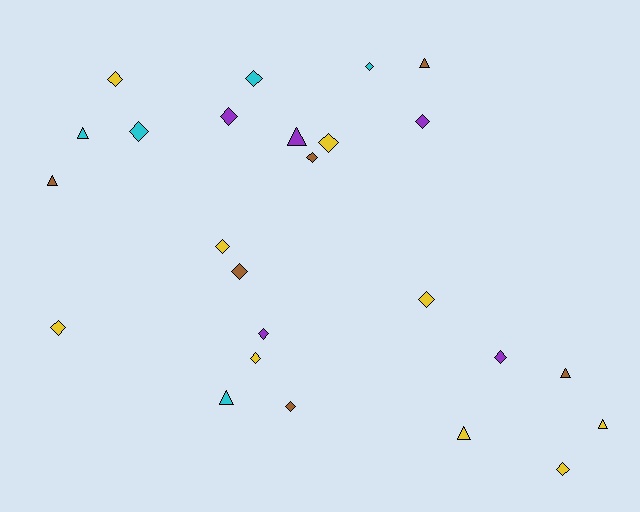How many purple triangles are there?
There is 1 purple triangle.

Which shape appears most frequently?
Diamond, with 17 objects.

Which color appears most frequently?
Yellow, with 9 objects.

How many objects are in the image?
There are 25 objects.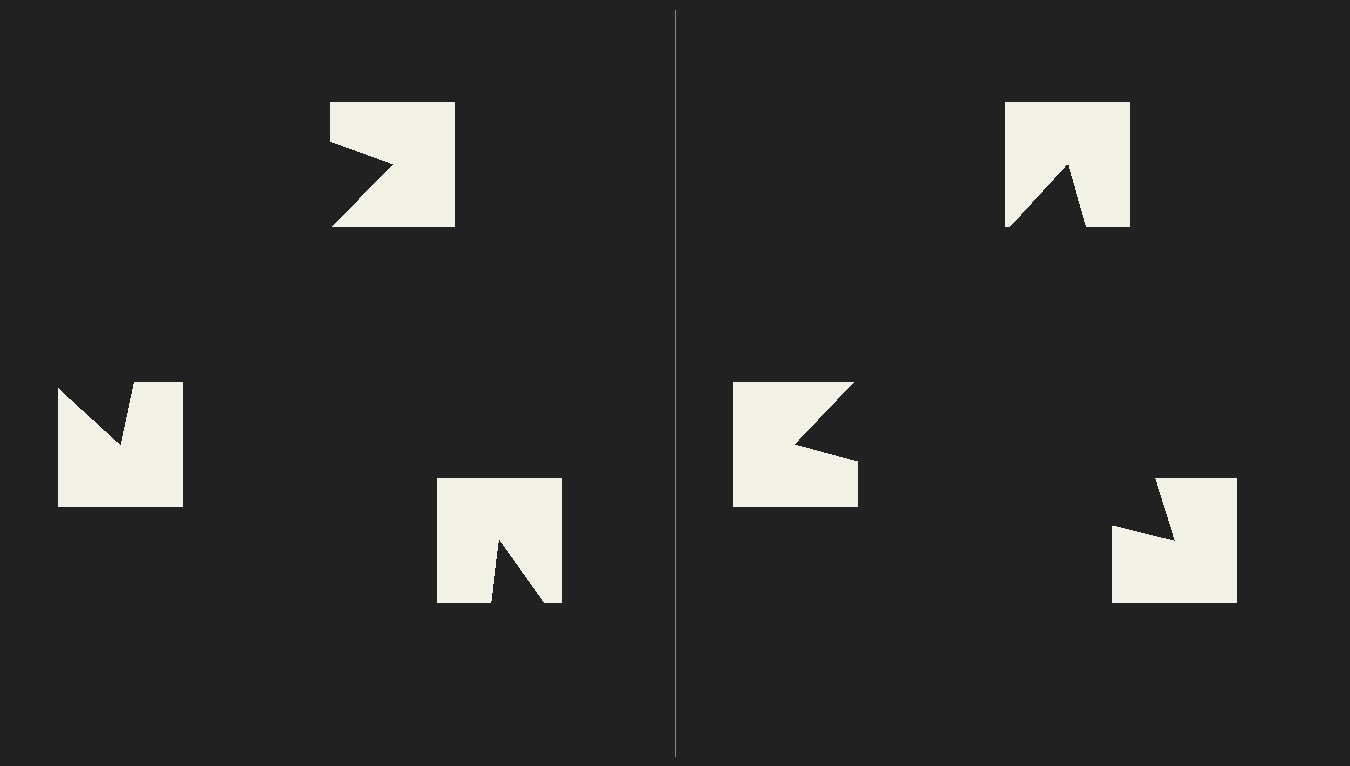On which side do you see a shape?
An illusory triangle appears on the right side. On the left side the wedge cuts are rotated, so no coherent shape forms.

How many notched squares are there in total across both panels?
6 — 3 on each side.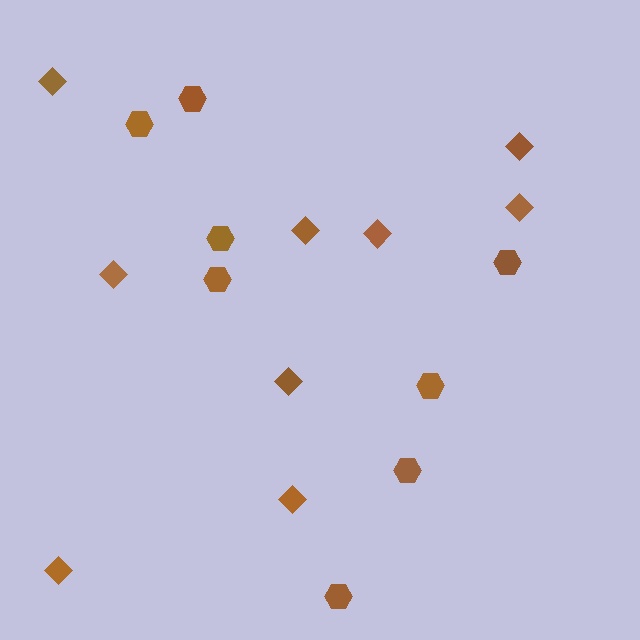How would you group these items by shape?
There are 2 groups: one group of diamonds (9) and one group of hexagons (8).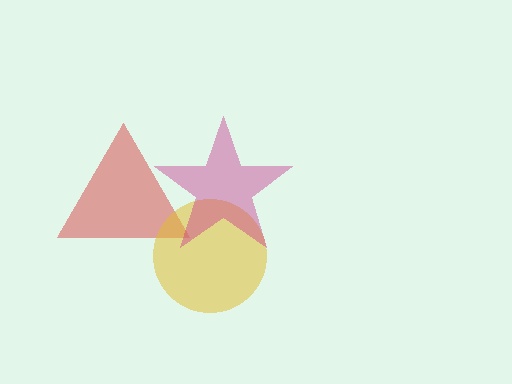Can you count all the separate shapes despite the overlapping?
Yes, there are 3 separate shapes.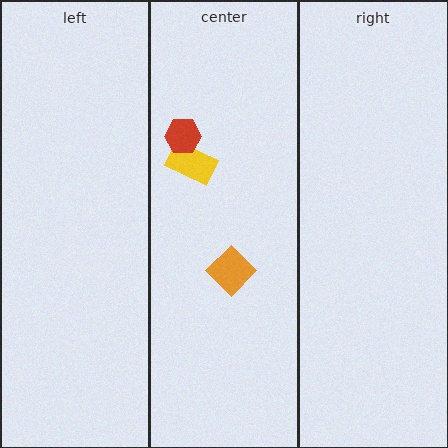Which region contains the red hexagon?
The center region.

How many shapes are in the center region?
3.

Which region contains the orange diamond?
The center region.